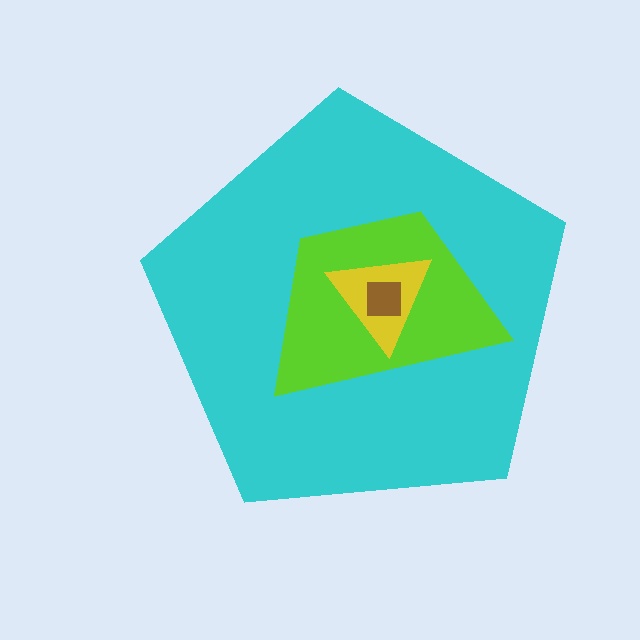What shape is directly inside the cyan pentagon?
The lime trapezoid.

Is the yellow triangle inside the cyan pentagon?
Yes.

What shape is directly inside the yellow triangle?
The brown square.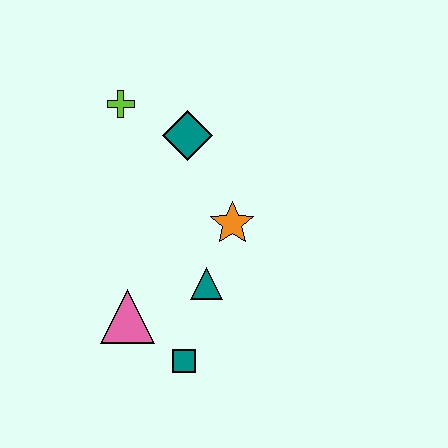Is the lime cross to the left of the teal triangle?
Yes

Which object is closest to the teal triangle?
The orange star is closest to the teal triangle.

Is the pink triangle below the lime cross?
Yes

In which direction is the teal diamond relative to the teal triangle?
The teal diamond is above the teal triangle.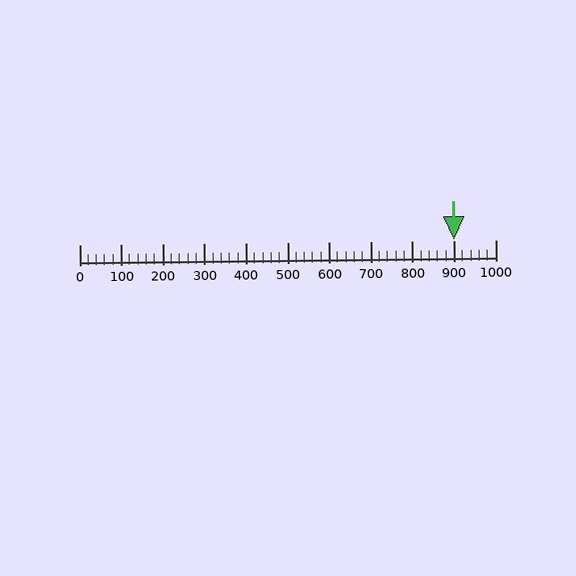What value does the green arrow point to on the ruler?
The green arrow points to approximately 900.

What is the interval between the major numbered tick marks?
The major tick marks are spaced 100 units apart.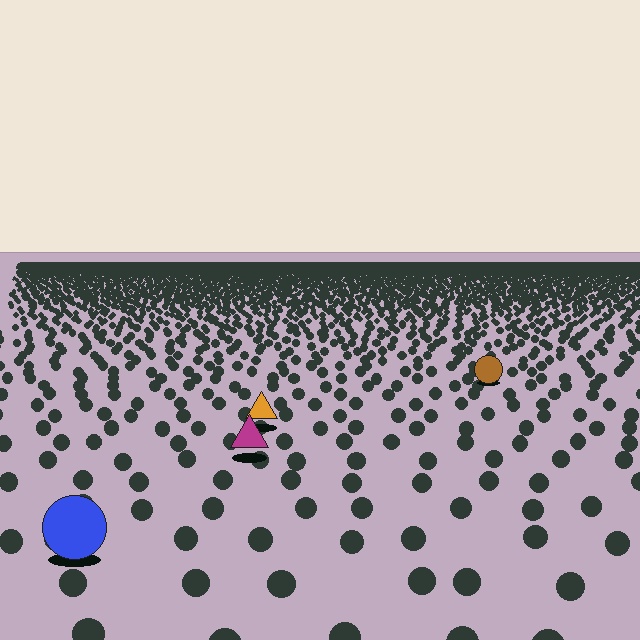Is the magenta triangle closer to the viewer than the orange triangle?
Yes. The magenta triangle is closer — you can tell from the texture gradient: the ground texture is coarser near it.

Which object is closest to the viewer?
The blue circle is closest. The texture marks near it are larger and more spread out.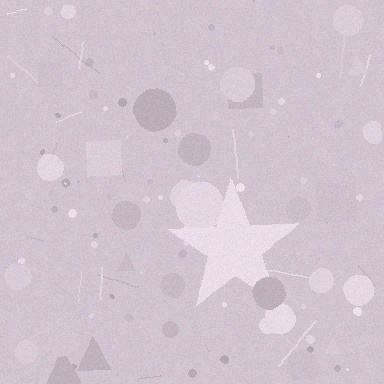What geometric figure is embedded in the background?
A star is embedded in the background.